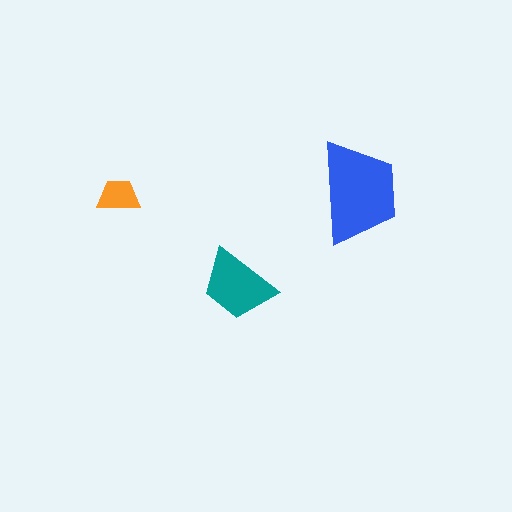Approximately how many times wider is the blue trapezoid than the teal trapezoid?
About 1.5 times wider.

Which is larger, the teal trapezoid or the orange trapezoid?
The teal one.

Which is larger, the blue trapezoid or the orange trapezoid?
The blue one.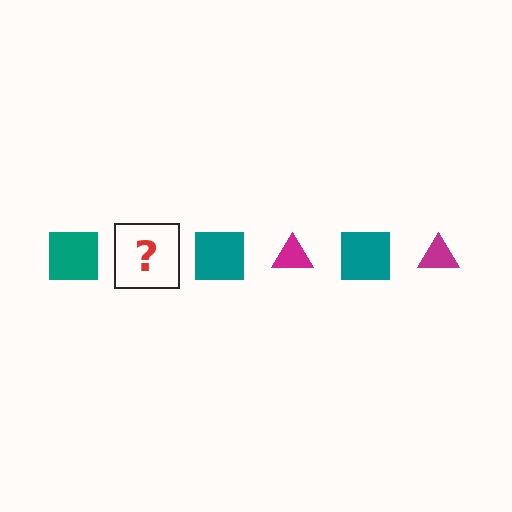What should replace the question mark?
The question mark should be replaced with a magenta triangle.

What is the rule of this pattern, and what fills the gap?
The rule is that the pattern alternates between teal square and magenta triangle. The gap should be filled with a magenta triangle.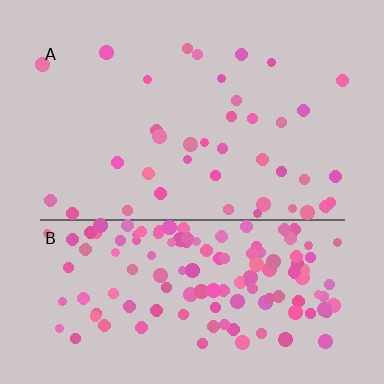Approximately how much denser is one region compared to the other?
Approximately 3.5× — region B over region A.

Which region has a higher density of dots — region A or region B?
B (the bottom).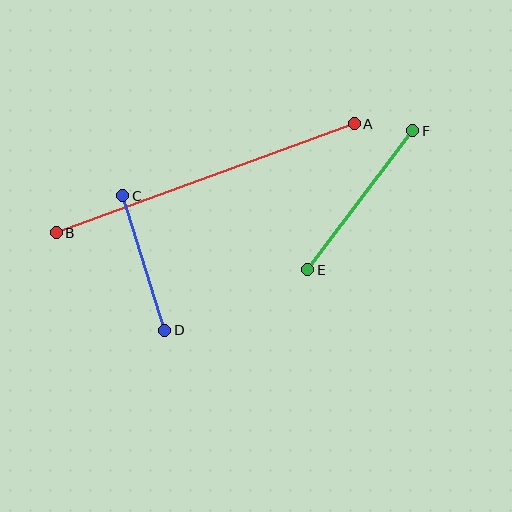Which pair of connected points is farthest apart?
Points A and B are farthest apart.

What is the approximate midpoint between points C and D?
The midpoint is at approximately (144, 263) pixels.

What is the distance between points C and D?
The distance is approximately 141 pixels.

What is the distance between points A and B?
The distance is approximately 317 pixels.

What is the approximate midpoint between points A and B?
The midpoint is at approximately (205, 178) pixels.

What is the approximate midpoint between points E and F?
The midpoint is at approximately (360, 200) pixels.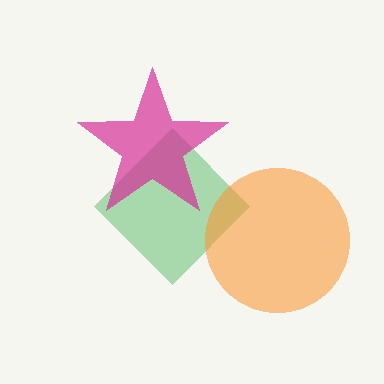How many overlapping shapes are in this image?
There are 3 overlapping shapes in the image.